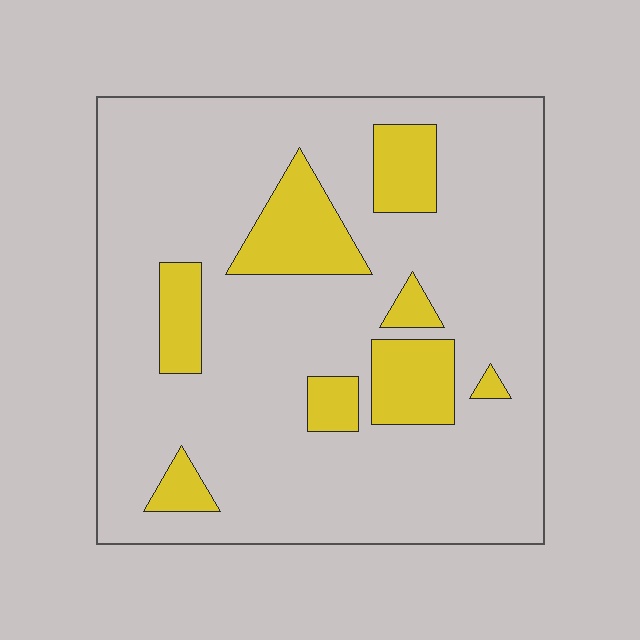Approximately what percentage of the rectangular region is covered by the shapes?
Approximately 20%.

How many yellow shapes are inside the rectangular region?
8.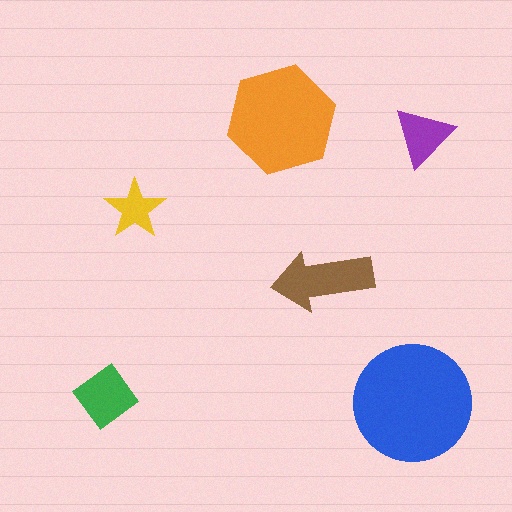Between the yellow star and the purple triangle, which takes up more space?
The purple triangle.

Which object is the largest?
The blue circle.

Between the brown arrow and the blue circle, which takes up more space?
The blue circle.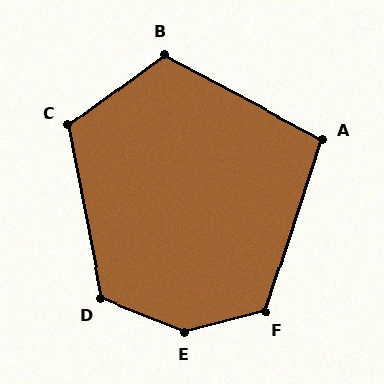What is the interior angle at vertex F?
Approximately 123 degrees (obtuse).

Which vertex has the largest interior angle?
E, at approximately 144 degrees.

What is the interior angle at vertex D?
Approximately 122 degrees (obtuse).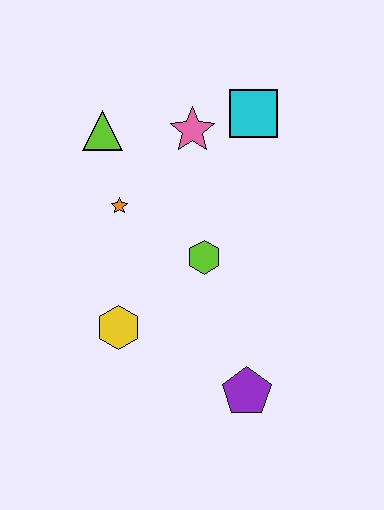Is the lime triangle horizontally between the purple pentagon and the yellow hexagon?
No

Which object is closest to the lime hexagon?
The orange star is closest to the lime hexagon.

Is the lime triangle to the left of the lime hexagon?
Yes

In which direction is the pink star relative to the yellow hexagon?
The pink star is above the yellow hexagon.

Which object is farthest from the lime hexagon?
The lime triangle is farthest from the lime hexagon.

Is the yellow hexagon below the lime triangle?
Yes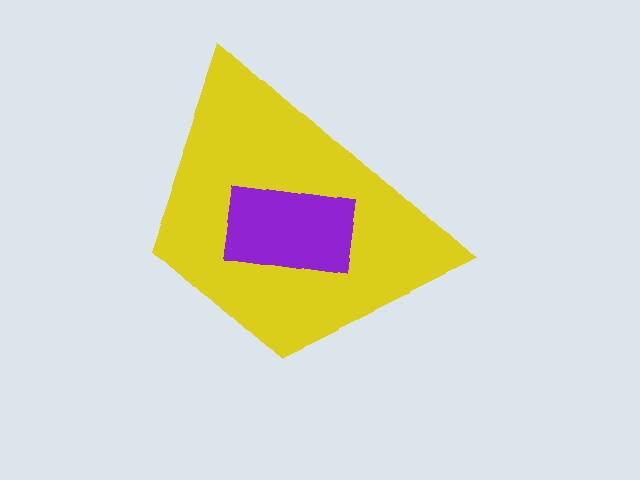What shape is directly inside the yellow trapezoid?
The purple rectangle.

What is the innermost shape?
The purple rectangle.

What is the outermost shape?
The yellow trapezoid.